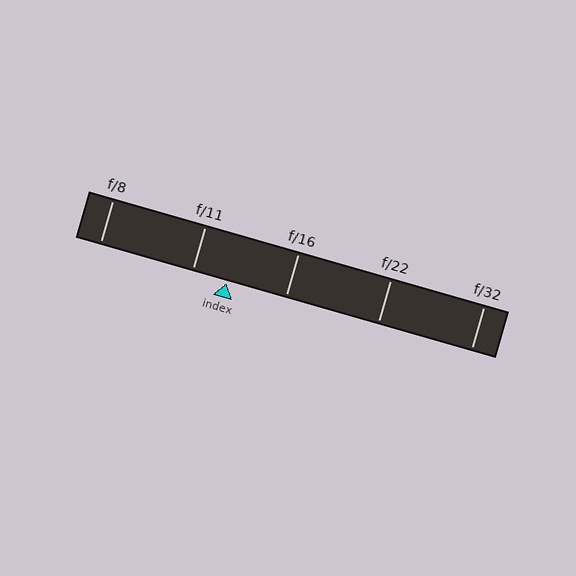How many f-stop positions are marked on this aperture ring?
There are 5 f-stop positions marked.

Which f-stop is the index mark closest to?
The index mark is closest to f/11.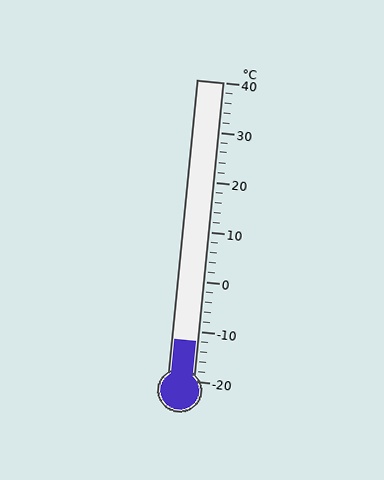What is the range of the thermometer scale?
The thermometer scale ranges from -20°C to 40°C.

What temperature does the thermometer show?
The thermometer shows approximately -12°C.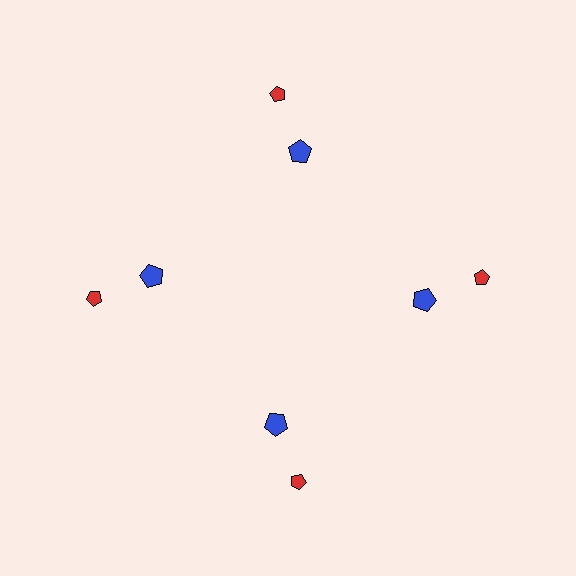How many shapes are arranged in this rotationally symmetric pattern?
There are 8 shapes, arranged in 4 groups of 2.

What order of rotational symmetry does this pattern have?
This pattern has 4-fold rotational symmetry.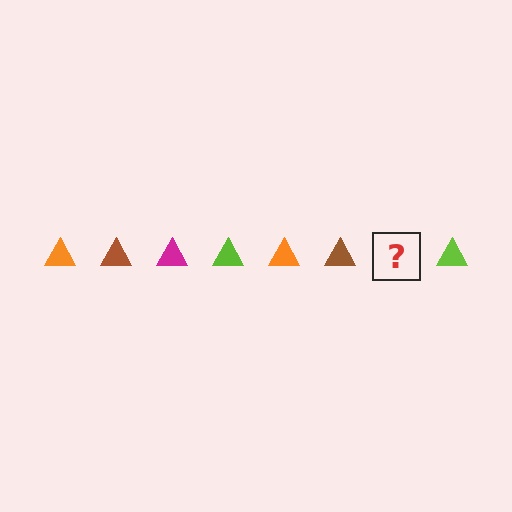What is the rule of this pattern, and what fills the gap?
The rule is that the pattern cycles through orange, brown, magenta, lime triangles. The gap should be filled with a magenta triangle.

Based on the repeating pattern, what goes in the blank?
The blank should be a magenta triangle.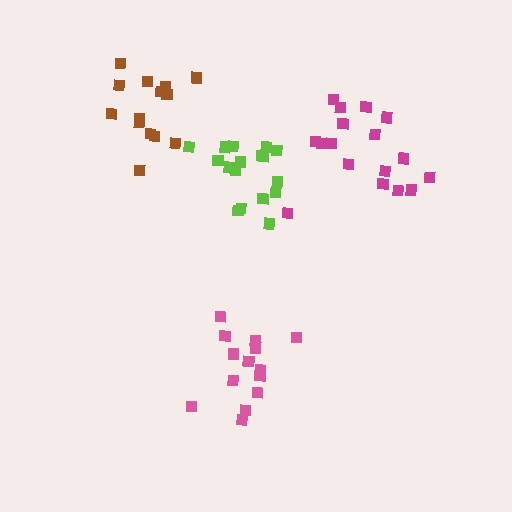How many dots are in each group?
Group 1: 17 dots, Group 2: 14 dots, Group 3: 17 dots, Group 4: 14 dots (62 total).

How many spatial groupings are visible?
There are 4 spatial groupings.